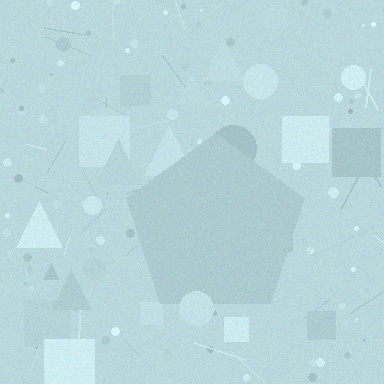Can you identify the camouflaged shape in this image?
The camouflaged shape is a pentagon.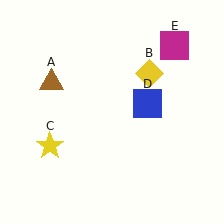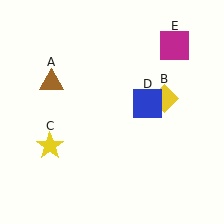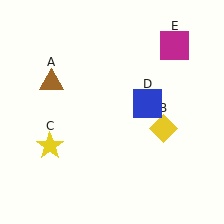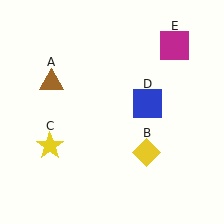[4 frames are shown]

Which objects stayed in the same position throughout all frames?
Brown triangle (object A) and yellow star (object C) and blue square (object D) and magenta square (object E) remained stationary.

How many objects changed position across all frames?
1 object changed position: yellow diamond (object B).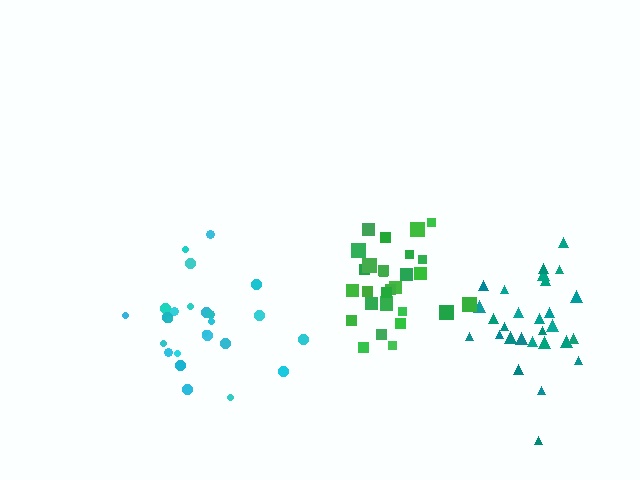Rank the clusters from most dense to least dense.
green, teal, cyan.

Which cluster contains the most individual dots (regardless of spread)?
Green (29).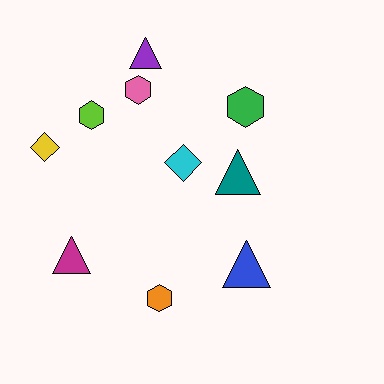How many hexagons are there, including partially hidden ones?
There are 4 hexagons.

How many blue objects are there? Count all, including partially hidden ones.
There is 1 blue object.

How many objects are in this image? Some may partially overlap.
There are 10 objects.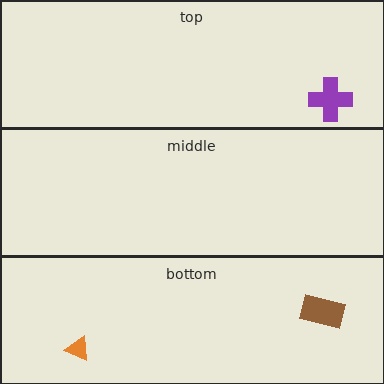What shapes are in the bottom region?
The orange triangle, the brown rectangle.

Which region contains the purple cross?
The top region.